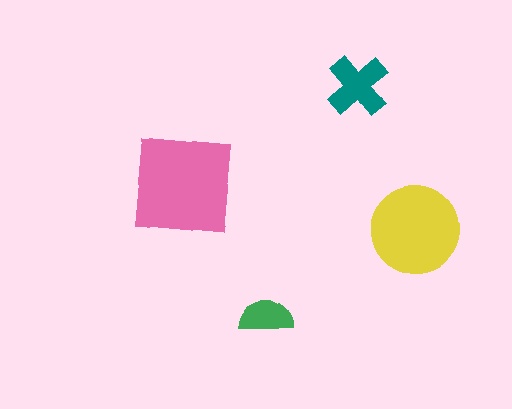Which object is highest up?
The teal cross is topmost.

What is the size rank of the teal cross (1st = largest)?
3rd.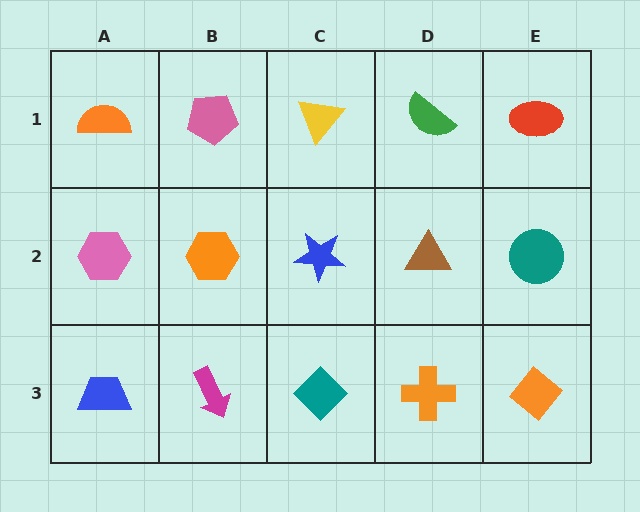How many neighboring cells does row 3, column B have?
3.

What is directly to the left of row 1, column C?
A pink pentagon.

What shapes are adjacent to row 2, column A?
An orange semicircle (row 1, column A), a blue trapezoid (row 3, column A), an orange hexagon (row 2, column B).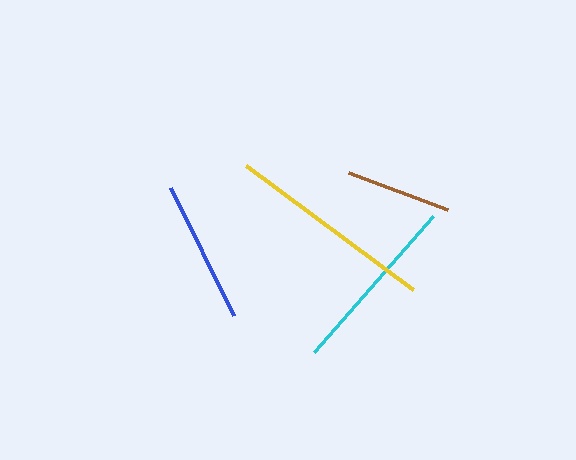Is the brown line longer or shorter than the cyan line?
The cyan line is longer than the brown line.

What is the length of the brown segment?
The brown segment is approximately 106 pixels long.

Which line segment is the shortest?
The brown line is the shortest at approximately 106 pixels.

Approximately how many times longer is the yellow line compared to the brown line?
The yellow line is approximately 2.0 times the length of the brown line.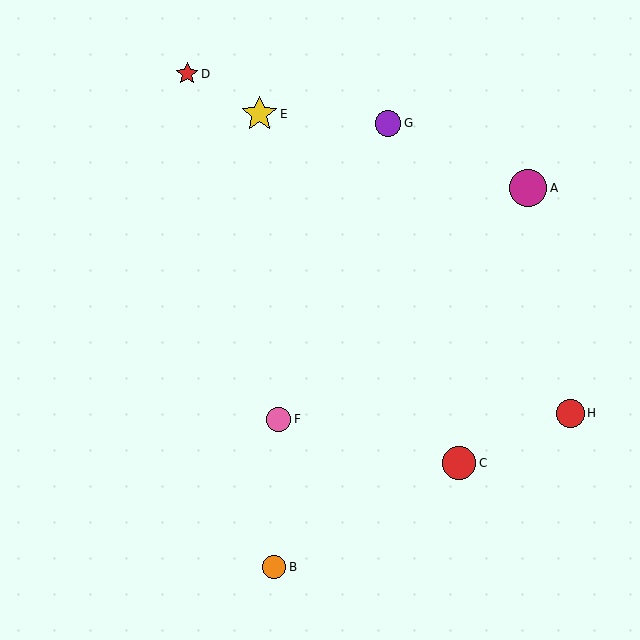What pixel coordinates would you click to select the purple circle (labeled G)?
Click at (388, 123) to select the purple circle G.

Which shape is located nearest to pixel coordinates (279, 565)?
The orange circle (labeled B) at (274, 567) is nearest to that location.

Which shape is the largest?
The magenta circle (labeled A) is the largest.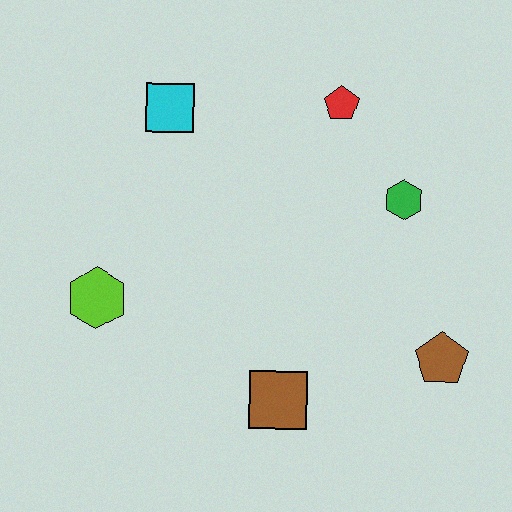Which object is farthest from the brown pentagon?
The cyan square is farthest from the brown pentagon.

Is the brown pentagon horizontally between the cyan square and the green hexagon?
No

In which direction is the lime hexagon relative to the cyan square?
The lime hexagon is below the cyan square.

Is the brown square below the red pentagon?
Yes